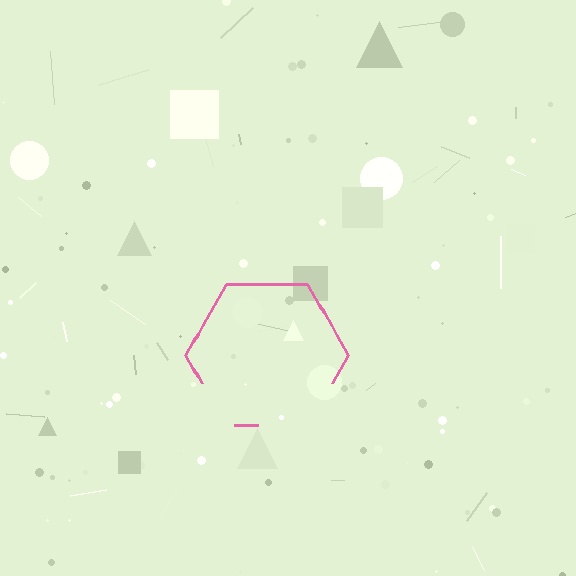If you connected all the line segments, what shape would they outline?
They would outline a hexagon.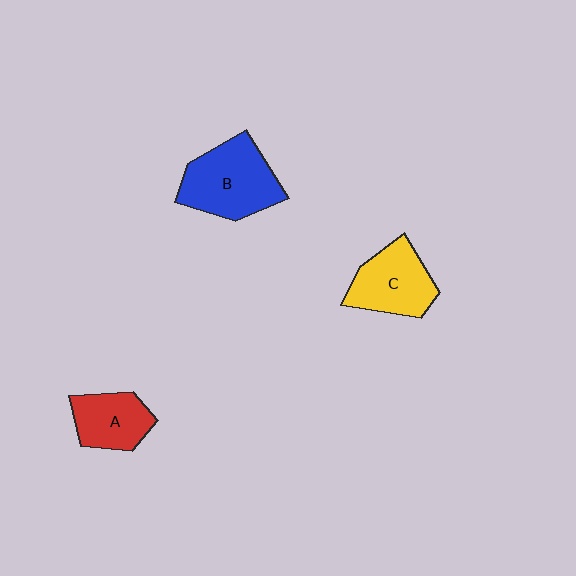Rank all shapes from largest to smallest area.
From largest to smallest: B (blue), C (yellow), A (red).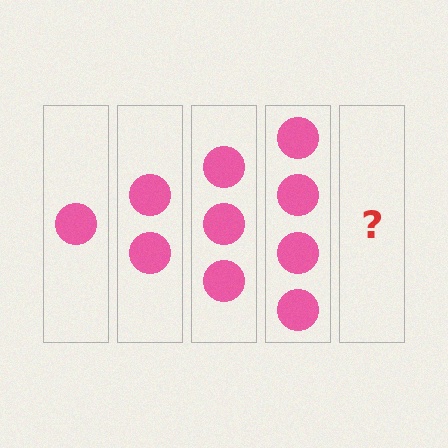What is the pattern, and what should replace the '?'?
The pattern is that each step adds one more circle. The '?' should be 5 circles.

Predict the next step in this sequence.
The next step is 5 circles.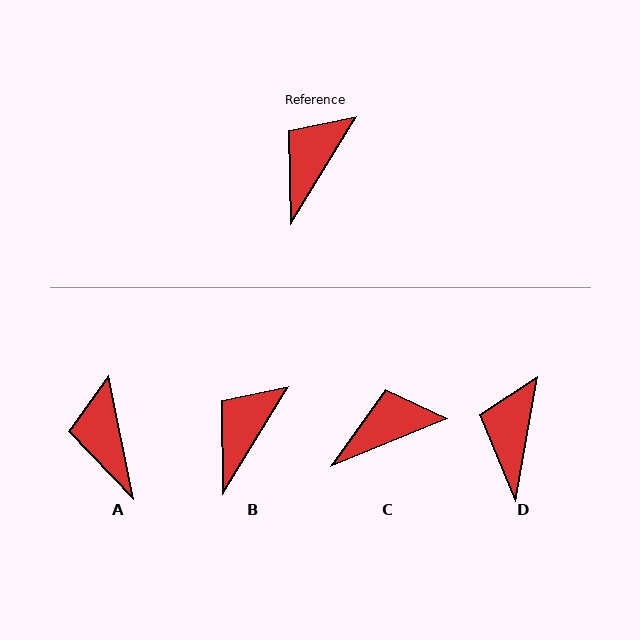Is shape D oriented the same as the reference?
No, it is off by about 21 degrees.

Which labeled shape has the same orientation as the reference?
B.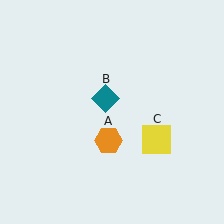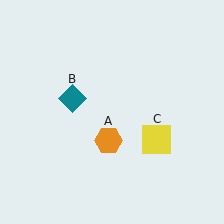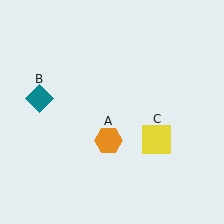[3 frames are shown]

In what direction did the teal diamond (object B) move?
The teal diamond (object B) moved left.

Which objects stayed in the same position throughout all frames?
Orange hexagon (object A) and yellow square (object C) remained stationary.